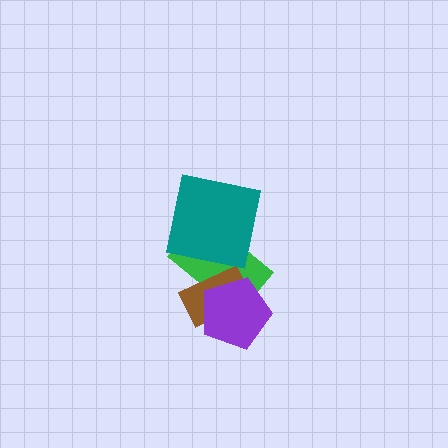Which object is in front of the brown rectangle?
The purple pentagon is in front of the brown rectangle.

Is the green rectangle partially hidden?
Yes, it is partially covered by another shape.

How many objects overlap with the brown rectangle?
2 objects overlap with the brown rectangle.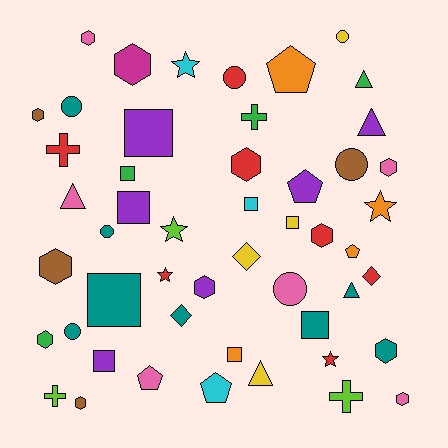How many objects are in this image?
There are 50 objects.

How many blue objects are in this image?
There are no blue objects.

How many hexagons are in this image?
There are 12 hexagons.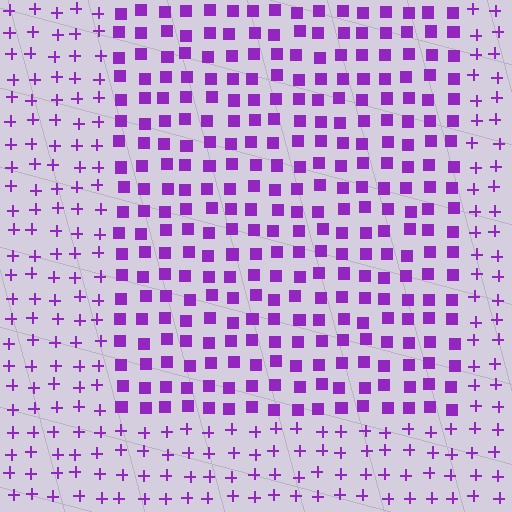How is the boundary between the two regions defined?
The boundary is defined by a change in element shape: squares inside vs. plus signs outside. All elements share the same color and spacing.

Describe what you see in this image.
The image is filled with small purple elements arranged in a uniform grid. A rectangle-shaped region contains squares, while the surrounding area contains plus signs. The boundary is defined purely by the change in element shape.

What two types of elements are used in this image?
The image uses squares inside the rectangle region and plus signs outside it.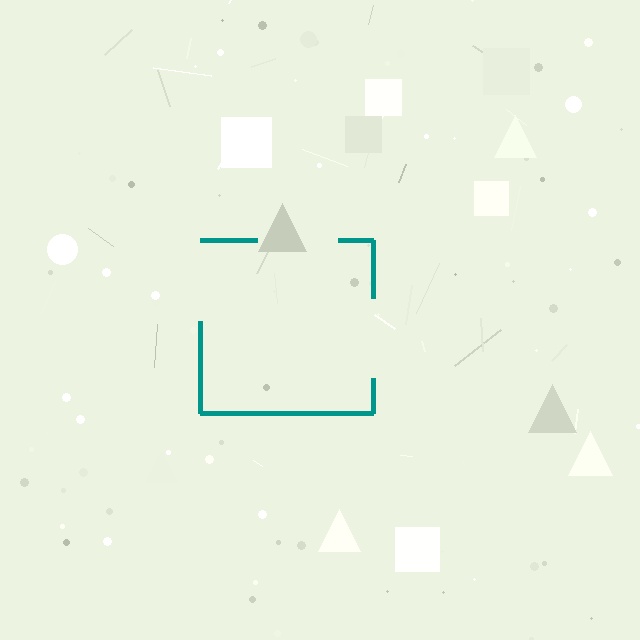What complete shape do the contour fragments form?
The contour fragments form a square.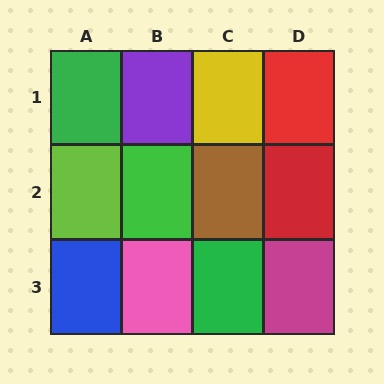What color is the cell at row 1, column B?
Purple.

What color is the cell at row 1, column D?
Red.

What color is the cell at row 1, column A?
Green.